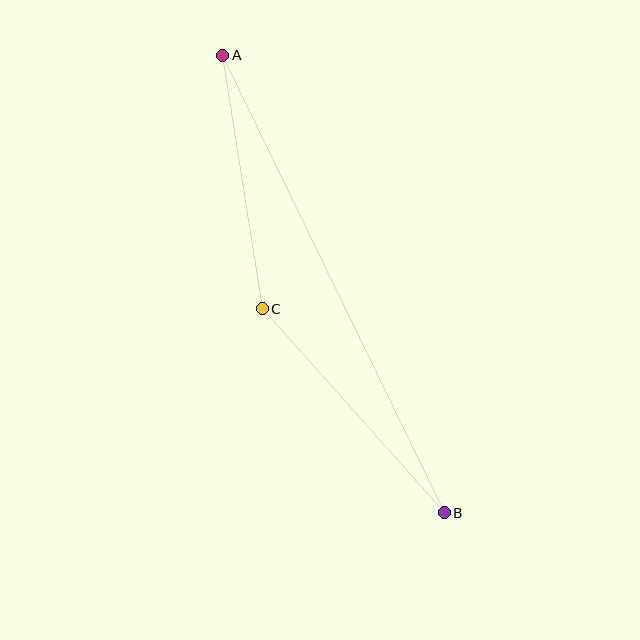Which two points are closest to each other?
Points A and C are closest to each other.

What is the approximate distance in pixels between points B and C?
The distance between B and C is approximately 273 pixels.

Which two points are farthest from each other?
Points A and B are farthest from each other.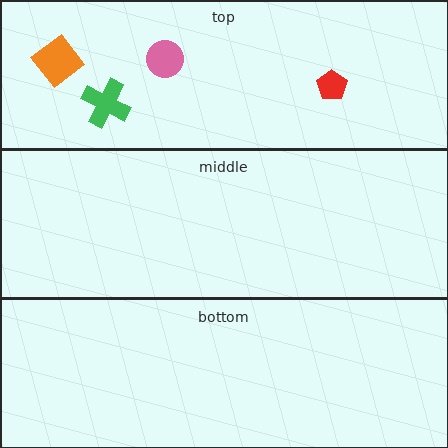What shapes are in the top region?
The red pentagon, the green cross, the pink circle, the orange diamond.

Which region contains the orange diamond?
The top region.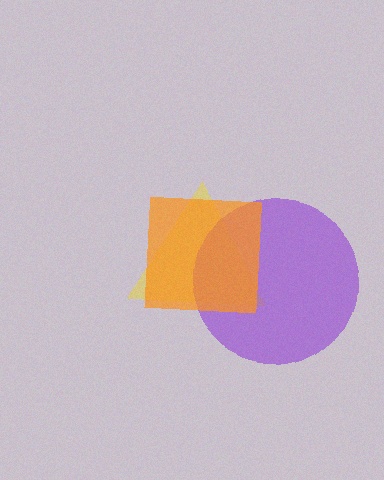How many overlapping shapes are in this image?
There are 3 overlapping shapes in the image.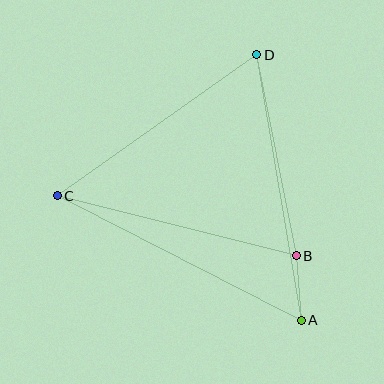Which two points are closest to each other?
Points A and B are closest to each other.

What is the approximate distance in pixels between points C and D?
The distance between C and D is approximately 244 pixels.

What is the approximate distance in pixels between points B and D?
The distance between B and D is approximately 205 pixels.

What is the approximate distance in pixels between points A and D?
The distance between A and D is approximately 269 pixels.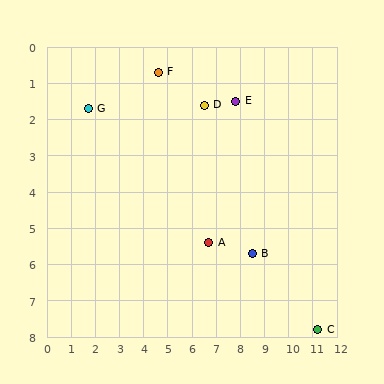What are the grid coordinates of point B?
Point B is at approximately (8.5, 5.7).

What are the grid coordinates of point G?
Point G is at approximately (1.7, 1.7).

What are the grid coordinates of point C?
Point C is at approximately (11.2, 7.8).